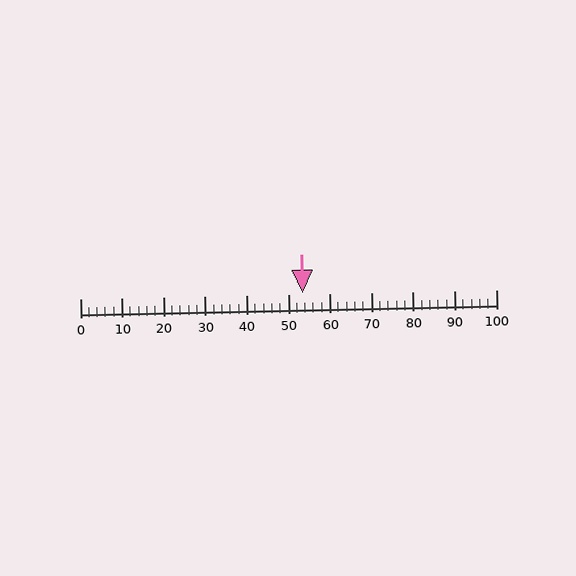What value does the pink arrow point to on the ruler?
The pink arrow points to approximately 53.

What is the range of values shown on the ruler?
The ruler shows values from 0 to 100.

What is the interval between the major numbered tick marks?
The major tick marks are spaced 10 units apart.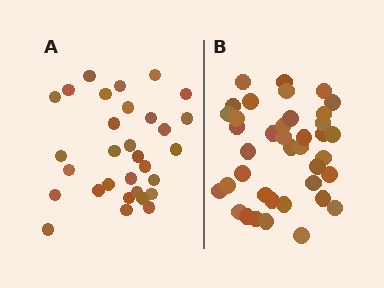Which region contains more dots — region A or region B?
Region B (the right region) has more dots.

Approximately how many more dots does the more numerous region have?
Region B has roughly 8 or so more dots than region A.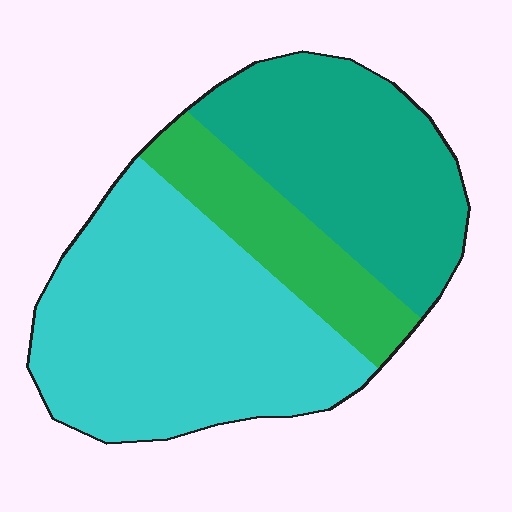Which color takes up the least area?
Green, at roughly 20%.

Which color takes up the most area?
Cyan, at roughly 50%.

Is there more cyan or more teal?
Cyan.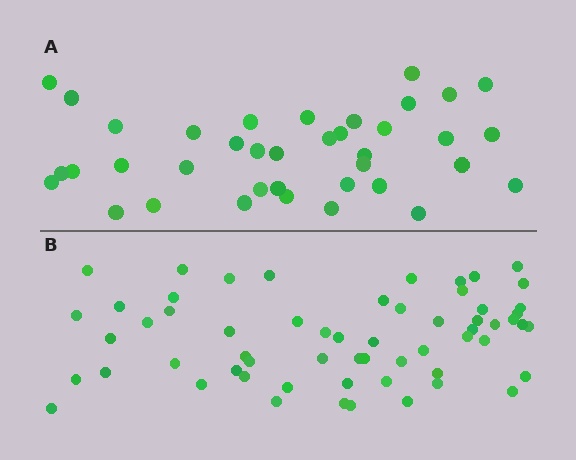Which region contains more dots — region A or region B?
Region B (the bottom region) has more dots.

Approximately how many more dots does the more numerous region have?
Region B has approximately 20 more dots than region A.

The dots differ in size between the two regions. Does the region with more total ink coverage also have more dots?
No. Region A has more total ink coverage because its dots are larger, but region B actually contains more individual dots. Total area can be misleading — the number of items is what matters here.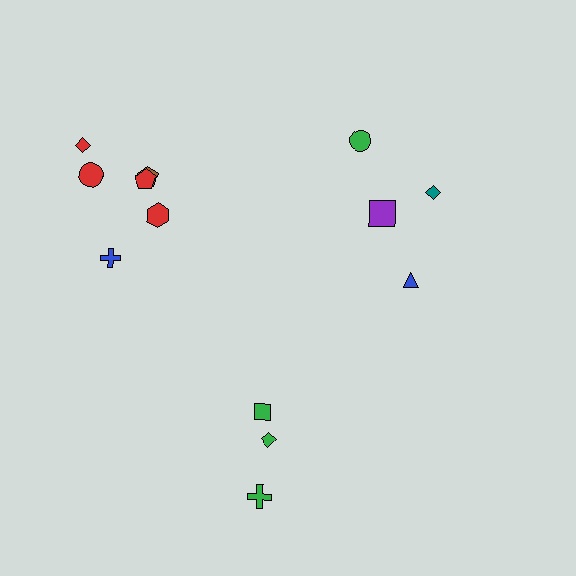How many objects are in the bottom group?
There are 3 objects.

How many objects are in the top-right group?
There are 4 objects.